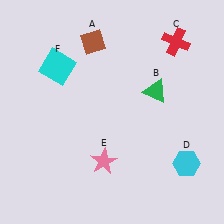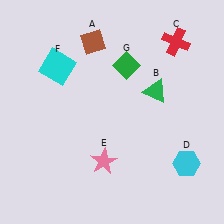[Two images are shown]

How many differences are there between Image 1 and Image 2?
There is 1 difference between the two images.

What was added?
A green diamond (G) was added in Image 2.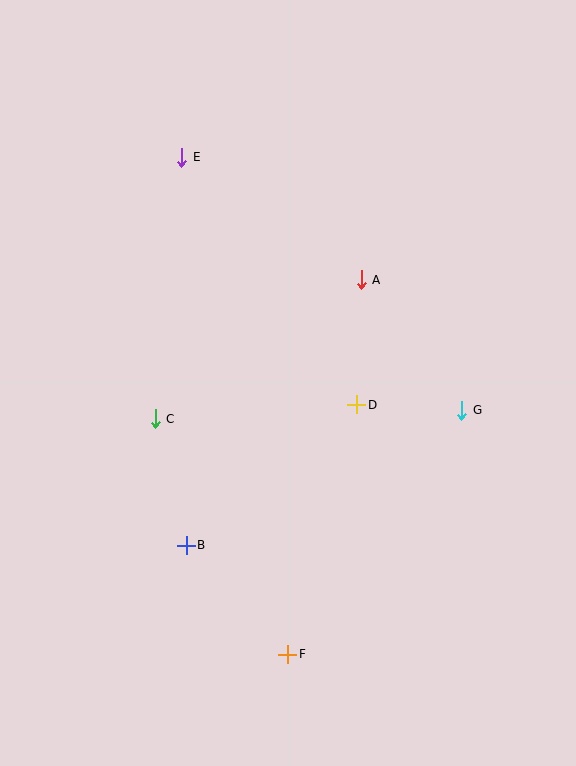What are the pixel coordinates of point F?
Point F is at (288, 654).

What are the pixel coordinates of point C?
Point C is at (155, 419).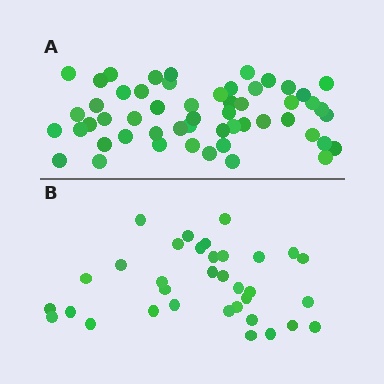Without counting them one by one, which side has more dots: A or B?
Region A (the top region) has more dots.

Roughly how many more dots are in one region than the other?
Region A has approximately 20 more dots than region B.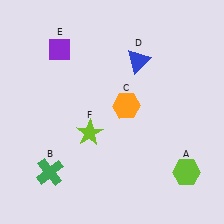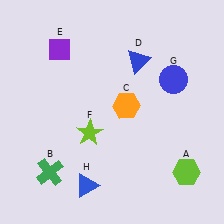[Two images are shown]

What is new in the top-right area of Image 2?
A blue circle (G) was added in the top-right area of Image 2.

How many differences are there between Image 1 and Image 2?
There are 2 differences between the two images.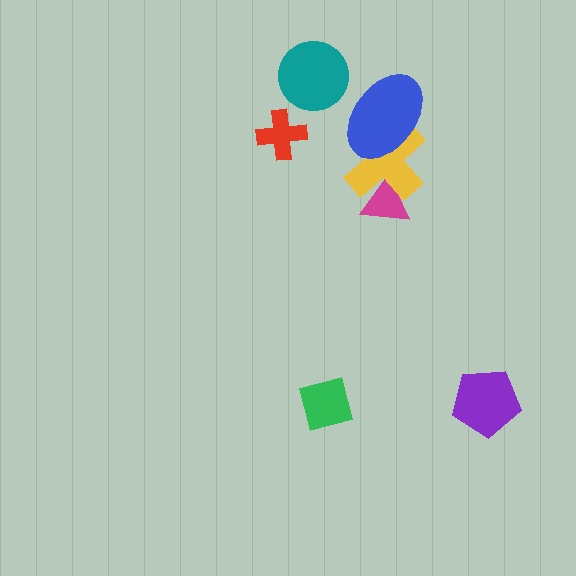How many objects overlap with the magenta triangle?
1 object overlaps with the magenta triangle.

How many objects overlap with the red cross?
0 objects overlap with the red cross.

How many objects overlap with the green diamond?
0 objects overlap with the green diamond.